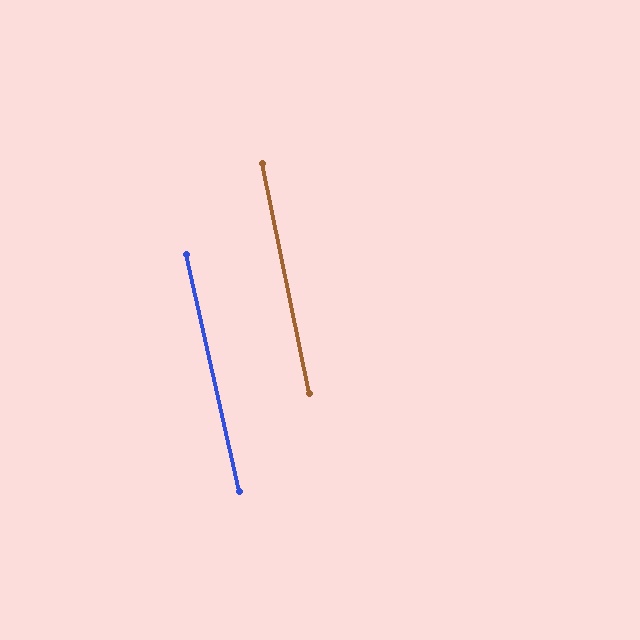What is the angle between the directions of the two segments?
Approximately 1 degree.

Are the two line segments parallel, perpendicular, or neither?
Parallel — their directions differ by only 0.9°.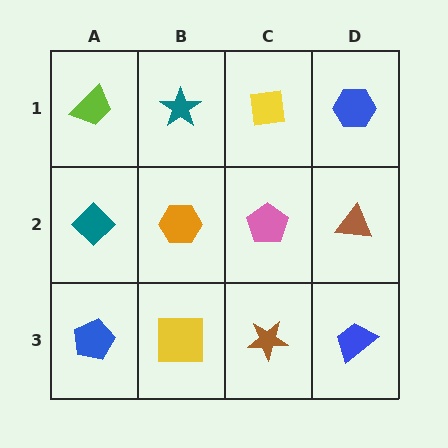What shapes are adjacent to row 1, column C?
A pink pentagon (row 2, column C), a teal star (row 1, column B), a blue hexagon (row 1, column D).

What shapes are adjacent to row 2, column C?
A yellow square (row 1, column C), a brown star (row 3, column C), an orange hexagon (row 2, column B), a brown triangle (row 2, column D).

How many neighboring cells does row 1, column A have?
2.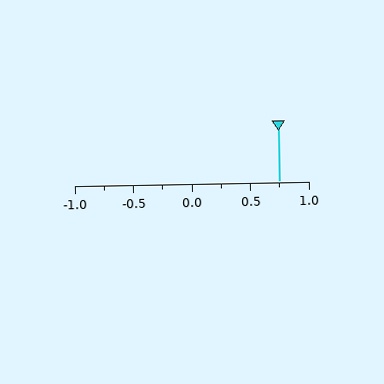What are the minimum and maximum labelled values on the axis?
The axis runs from -1.0 to 1.0.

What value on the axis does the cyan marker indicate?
The marker indicates approximately 0.75.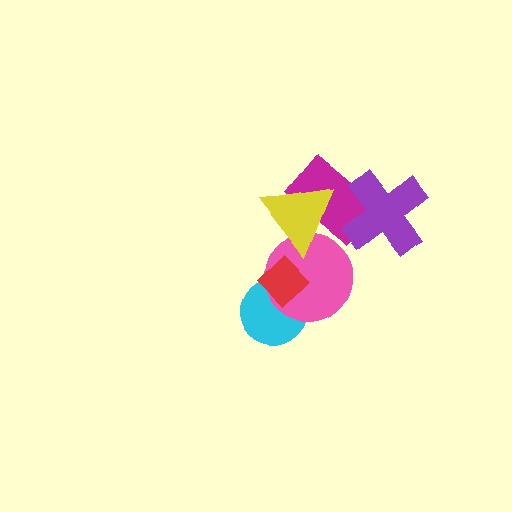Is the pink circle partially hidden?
Yes, it is partially covered by another shape.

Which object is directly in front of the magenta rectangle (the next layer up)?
The purple cross is directly in front of the magenta rectangle.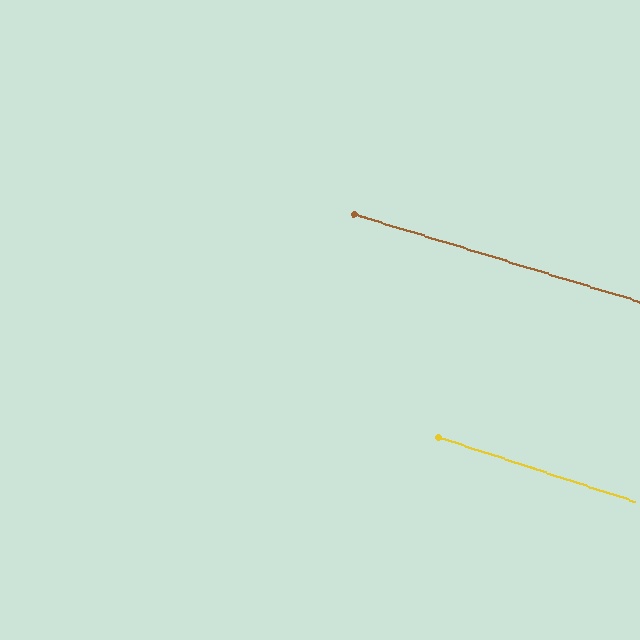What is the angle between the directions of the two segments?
Approximately 1 degree.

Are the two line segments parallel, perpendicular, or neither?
Parallel — their directions differ by only 1.3°.